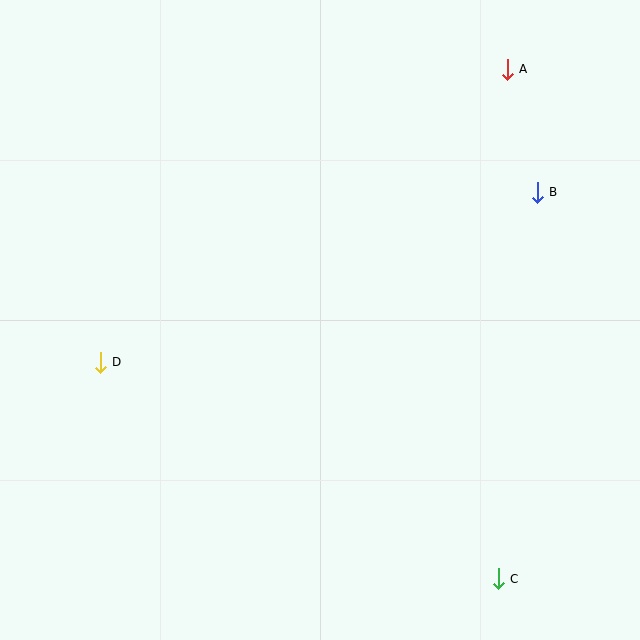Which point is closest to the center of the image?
Point D at (100, 362) is closest to the center.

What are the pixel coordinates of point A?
Point A is at (507, 69).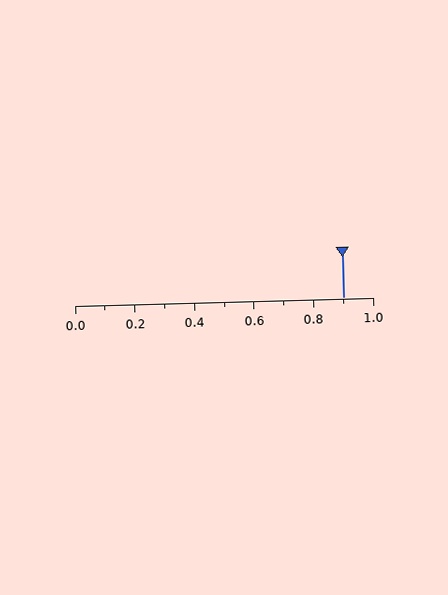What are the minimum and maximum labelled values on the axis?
The axis runs from 0.0 to 1.0.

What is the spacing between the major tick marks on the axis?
The major ticks are spaced 0.2 apart.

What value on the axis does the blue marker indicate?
The marker indicates approximately 0.9.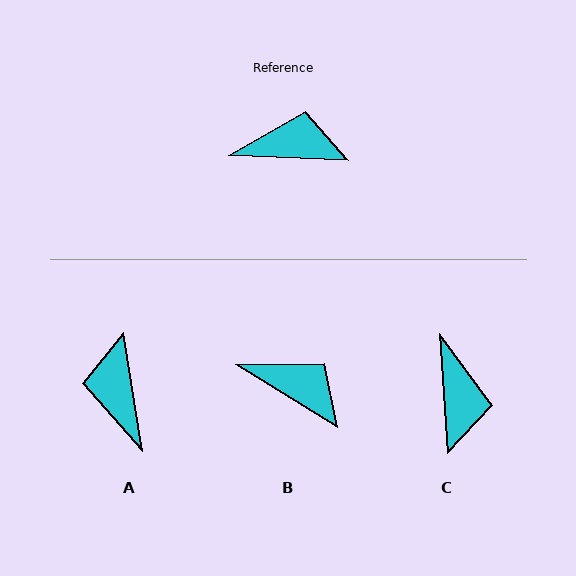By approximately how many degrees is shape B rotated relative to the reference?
Approximately 29 degrees clockwise.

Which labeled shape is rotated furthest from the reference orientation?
A, about 102 degrees away.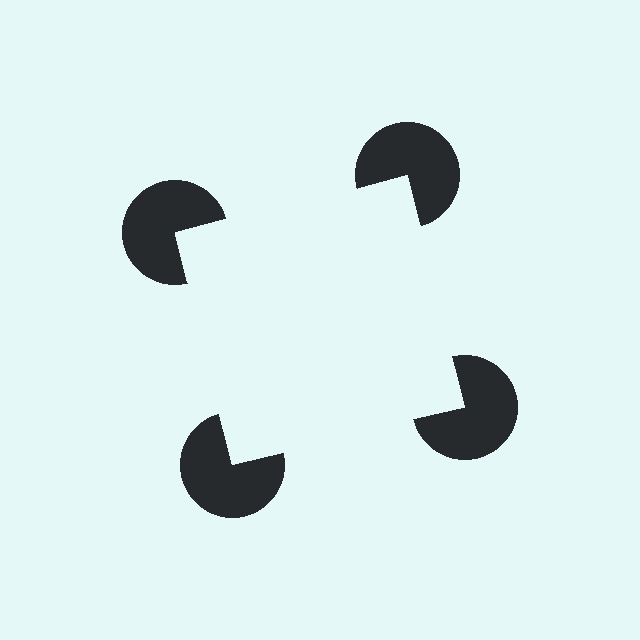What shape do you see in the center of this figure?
An illusory square — its edges are inferred from the aligned wedge cuts in the pac-man discs, not physically drawn.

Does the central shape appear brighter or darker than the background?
It typically appears slightly brighter than the background, even though no actual brightness change is drawn.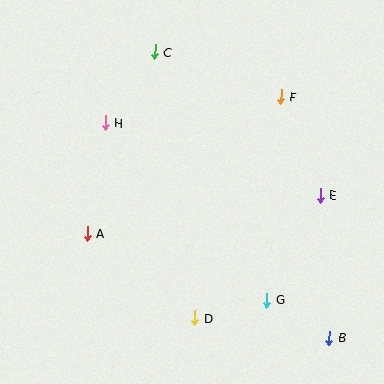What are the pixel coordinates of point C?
Point C is at (155, 52).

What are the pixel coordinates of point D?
Point D is at (195, 318).